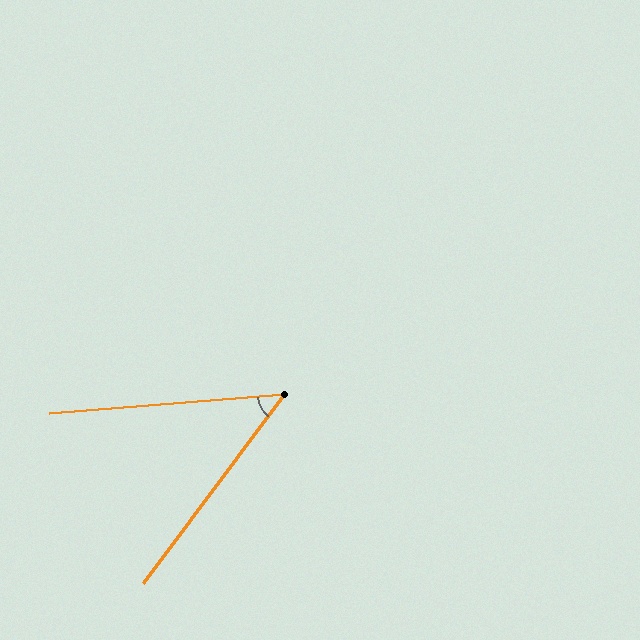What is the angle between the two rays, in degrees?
Approximately 49 degrees.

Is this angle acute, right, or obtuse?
It is acute.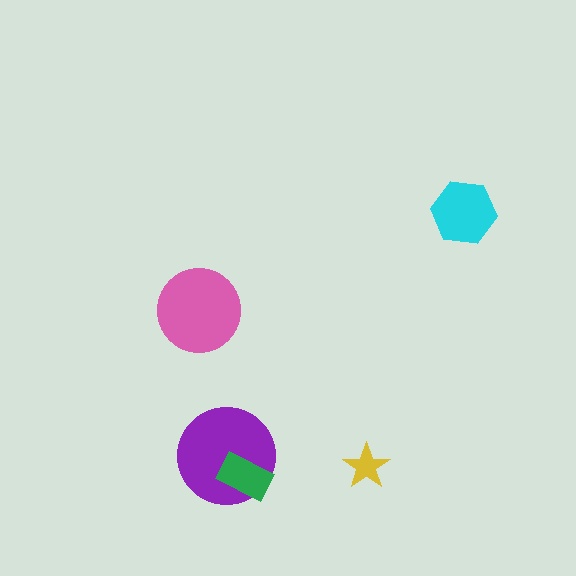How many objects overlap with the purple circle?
1 object overlaps with the purple circle.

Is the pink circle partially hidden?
No, no other shape covers it.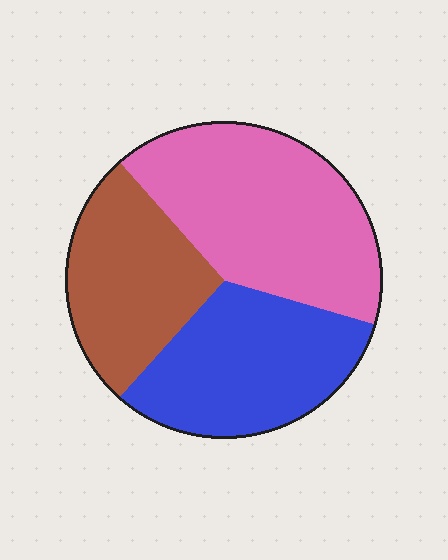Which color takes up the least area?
Brown, at roughly 25%.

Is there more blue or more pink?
Pink.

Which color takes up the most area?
Pink, at roughly 40%.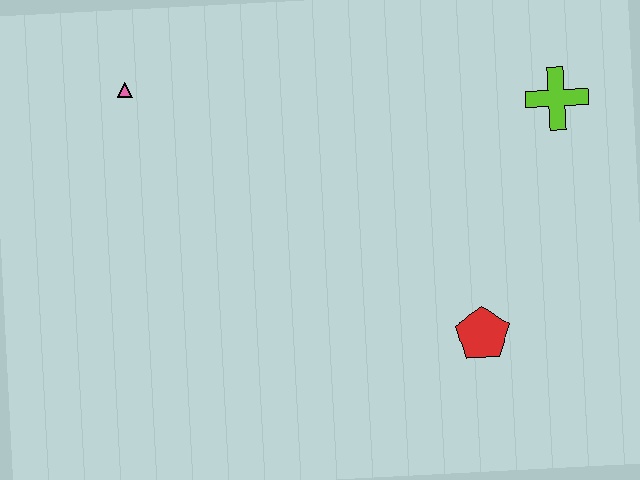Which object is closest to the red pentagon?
The lime cross is closest to the red pentagon.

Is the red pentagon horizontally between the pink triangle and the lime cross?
Yes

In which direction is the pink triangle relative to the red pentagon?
The pink triangle is to the left of the red pentagon.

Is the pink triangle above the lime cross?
Yes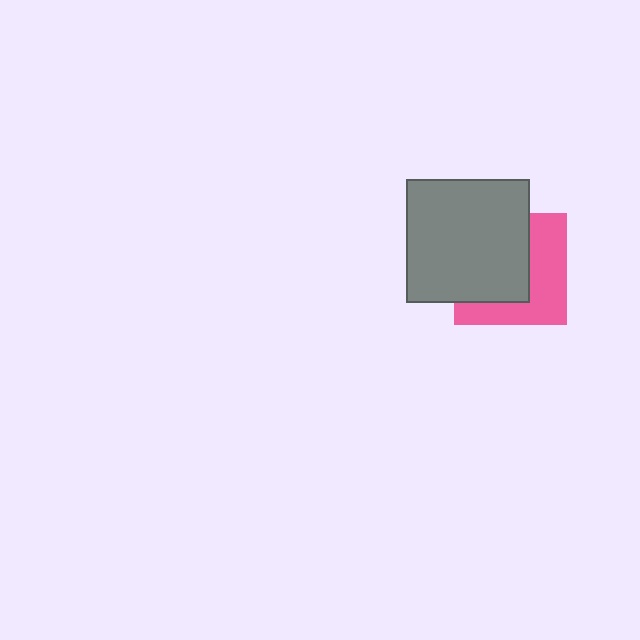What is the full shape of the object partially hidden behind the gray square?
The partially hidden object is a pink square.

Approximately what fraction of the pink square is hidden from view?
Roughly 54% of the pink square is hidden behind the gray square.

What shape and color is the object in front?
The object in front is a gray square.